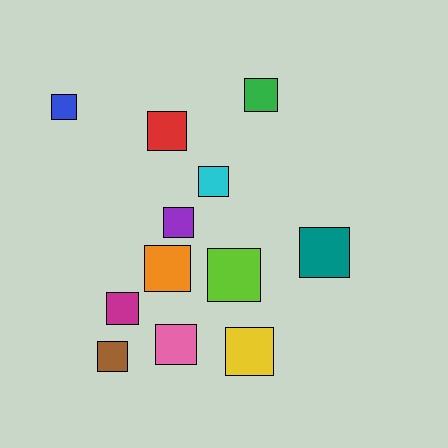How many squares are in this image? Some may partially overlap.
There are 12 squares.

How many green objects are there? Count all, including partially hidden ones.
There is 1 green object.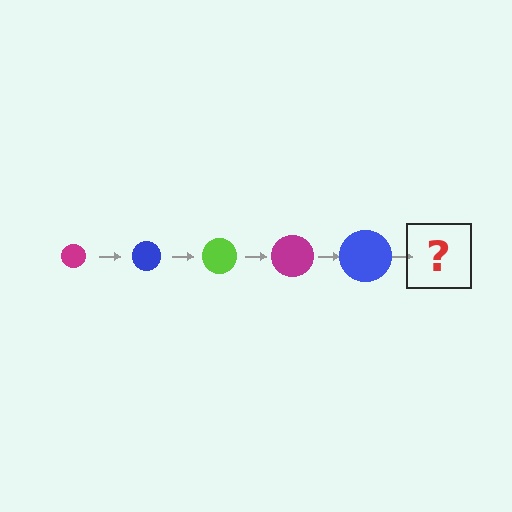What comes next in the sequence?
The next element should be a lime circle, larger than the previous one.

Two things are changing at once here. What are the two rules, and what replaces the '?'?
The two rules are that the circle grows larger each step and the color cycles through magenta, blue, and lime. The '?' should be a lime circle, larger than the previous one.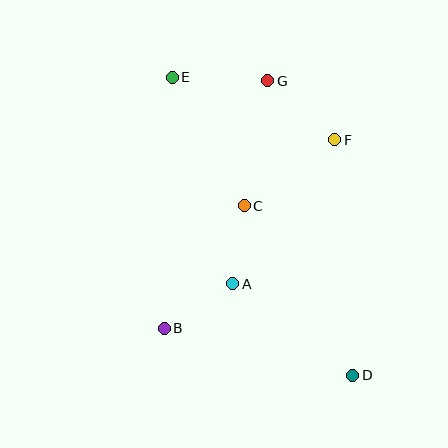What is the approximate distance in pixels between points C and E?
The distance between C and E is approximately 147 pixels.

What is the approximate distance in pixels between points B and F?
The distance between B and F is approximately 254 pixels.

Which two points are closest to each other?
Points A and C are closest to each other.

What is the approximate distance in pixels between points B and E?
The distance between B and E is approximately 252 pixels.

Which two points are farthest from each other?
Points D and E are farthest from each other.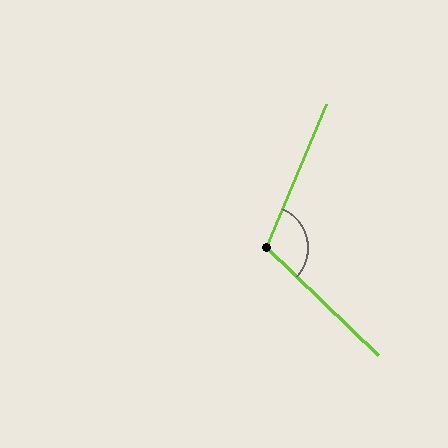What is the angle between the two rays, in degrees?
Approximately 111 degrees.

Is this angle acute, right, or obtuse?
It is obtuse.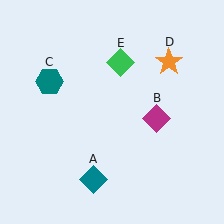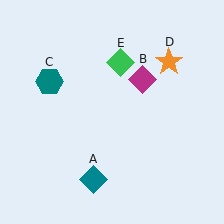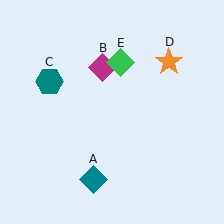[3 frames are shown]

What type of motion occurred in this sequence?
The magenta diamond (object B) rotated counterclockwise around the center of the scene.